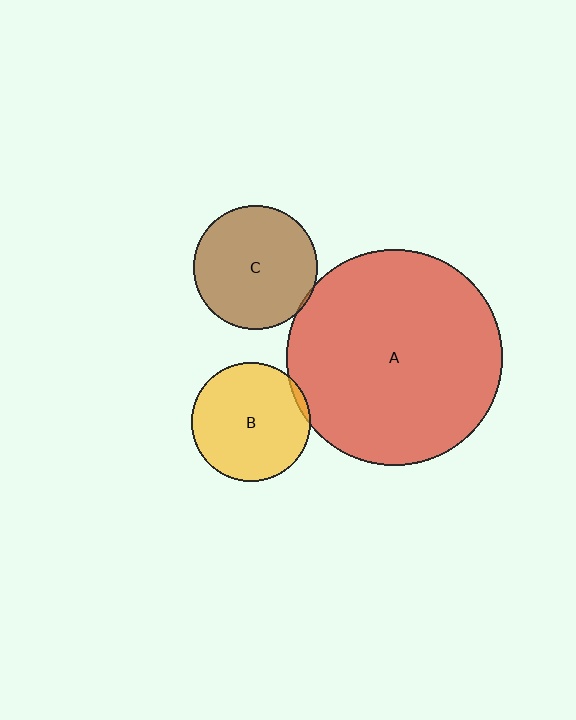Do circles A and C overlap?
Yes.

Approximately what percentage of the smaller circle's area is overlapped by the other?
Approximately 5%.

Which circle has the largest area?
Circle A (red).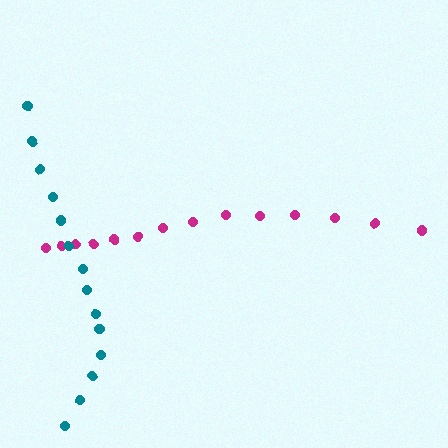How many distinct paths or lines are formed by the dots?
There are 2 distinct paths.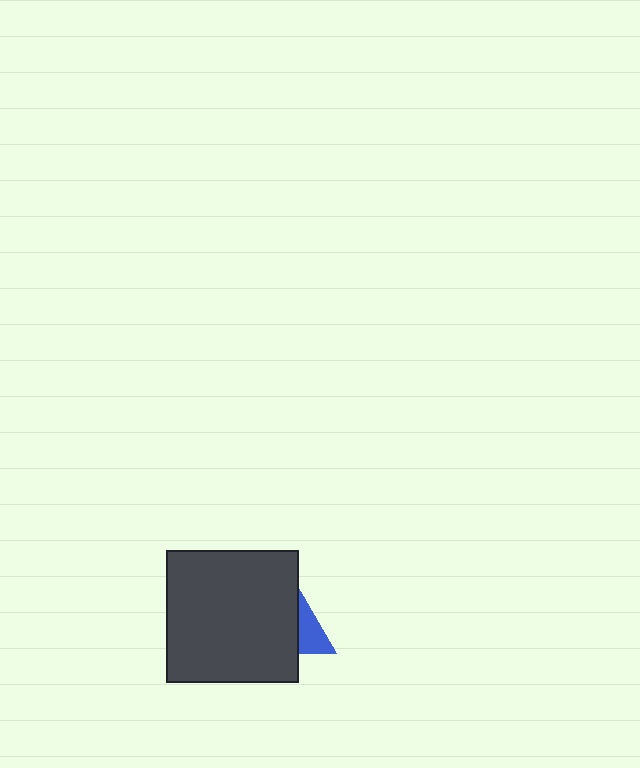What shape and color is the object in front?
The object in front is a dark gray square.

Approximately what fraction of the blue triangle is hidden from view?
Roughly 69% of the blue triangle is hidden behind the dark gray square.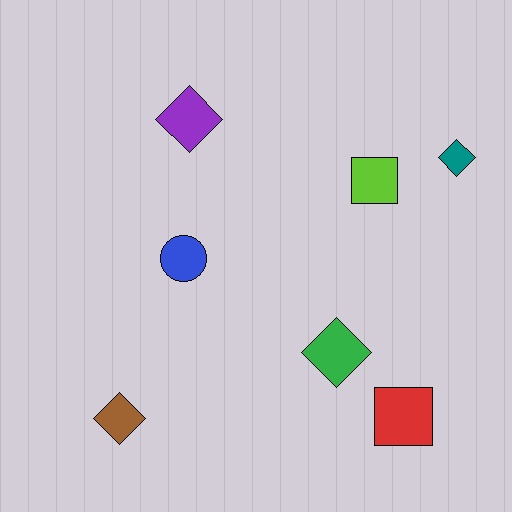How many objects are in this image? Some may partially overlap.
There are 7 objects.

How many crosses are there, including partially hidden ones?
There are no crosses.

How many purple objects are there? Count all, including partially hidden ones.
There is 1 purple object.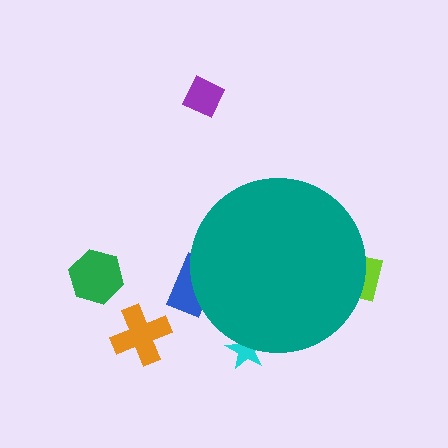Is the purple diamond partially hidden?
No, the purple diamond is fully visible.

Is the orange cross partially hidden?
No, the orange cross is fully visible.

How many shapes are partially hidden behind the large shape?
3 shapes are partially hidden.